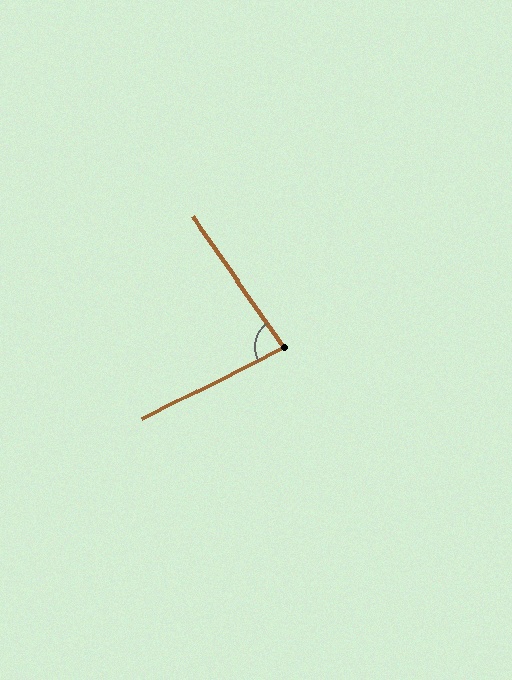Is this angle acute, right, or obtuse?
It is acute.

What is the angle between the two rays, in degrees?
Approximately 82 degrees.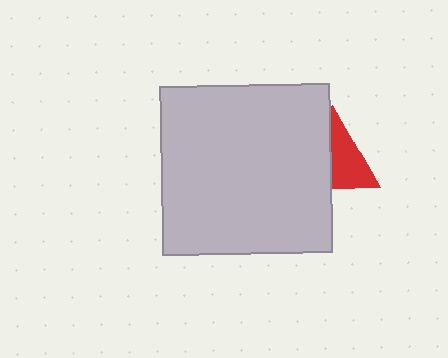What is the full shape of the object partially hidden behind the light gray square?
The partially hidden object is a red triangle.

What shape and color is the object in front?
The object in front is a light gray square.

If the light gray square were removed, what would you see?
You would see the complete red triangle.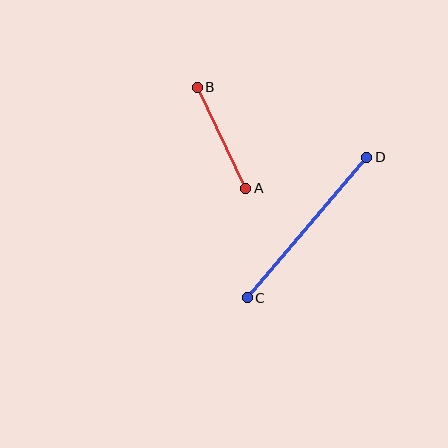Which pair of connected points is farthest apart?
Points C and D are farthest apart.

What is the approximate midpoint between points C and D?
The midpoint is at approximately (307, 227) pixels.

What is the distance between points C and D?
The distance is approximately 185 pixels.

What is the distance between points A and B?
The distance is approximately 112 pixels.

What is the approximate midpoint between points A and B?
The midpoint is at approximately (221, 138) pixels.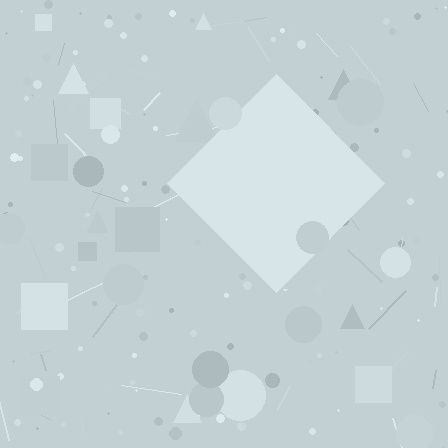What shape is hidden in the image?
A diamond is hidden in the image.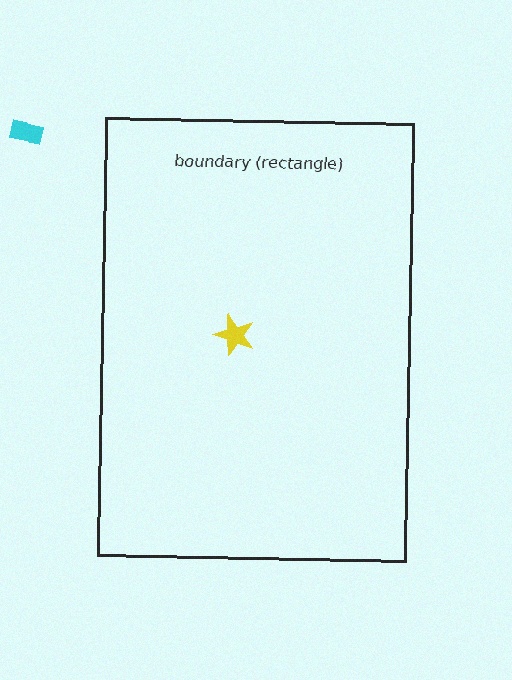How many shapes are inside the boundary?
1 inside, 1 outside.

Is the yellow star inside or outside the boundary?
Inside.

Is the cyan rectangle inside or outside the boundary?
Outside.